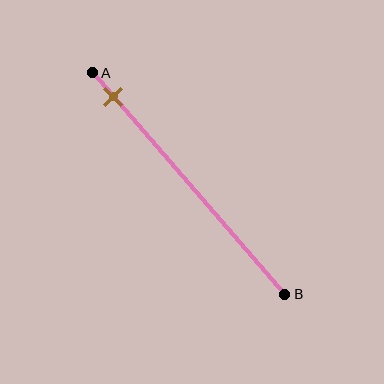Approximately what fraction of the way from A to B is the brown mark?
The brown mark is approximately 10% of the way from A to B.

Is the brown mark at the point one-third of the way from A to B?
No, the mark is at about 10% from A, not at the 33% one-third point.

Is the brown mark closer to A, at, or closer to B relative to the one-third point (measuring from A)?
The brown mark is closer to point A than the one-third point of segment AB.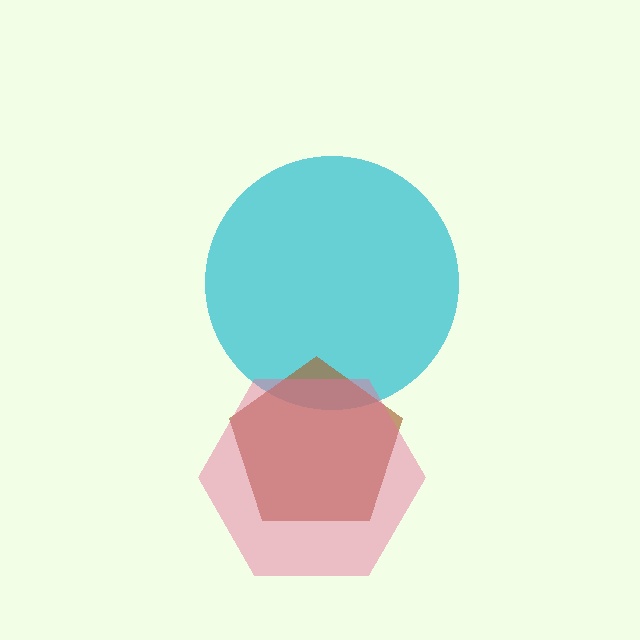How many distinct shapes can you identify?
There are 3 distinct shapes: a cyan circle, a brown pentagon, a pink hexagon.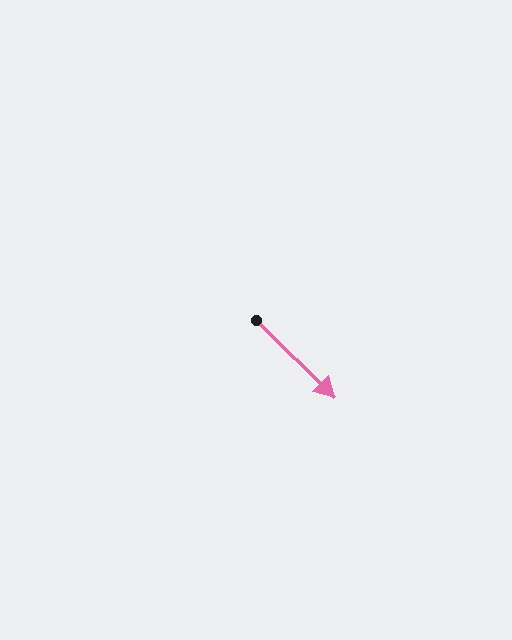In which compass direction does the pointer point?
Southeast.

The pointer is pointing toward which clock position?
Roughly 4 o'clock.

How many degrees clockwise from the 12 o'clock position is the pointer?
Approximately 135 degrees.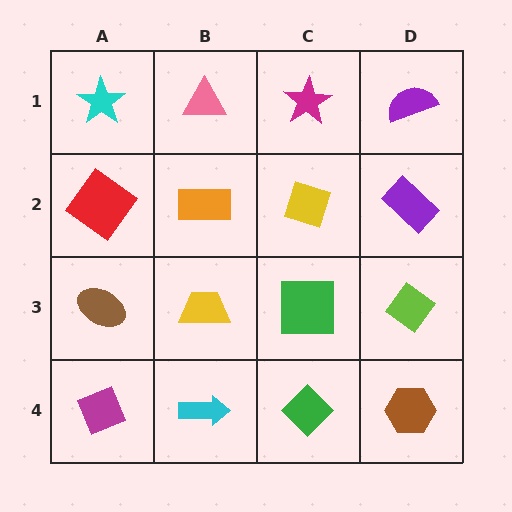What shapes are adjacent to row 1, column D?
A purple rectangle (row 2, column D), a magenta star (row 1, column C).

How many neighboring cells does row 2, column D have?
3.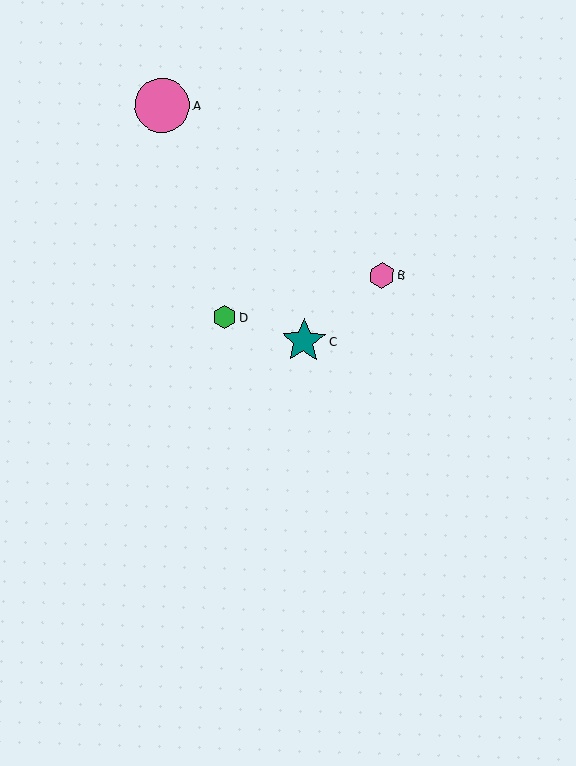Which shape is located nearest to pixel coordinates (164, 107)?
The pink circle (labeled A) at (162, 105) is nearest to that location.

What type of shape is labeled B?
Shape B is a pink hexagon.